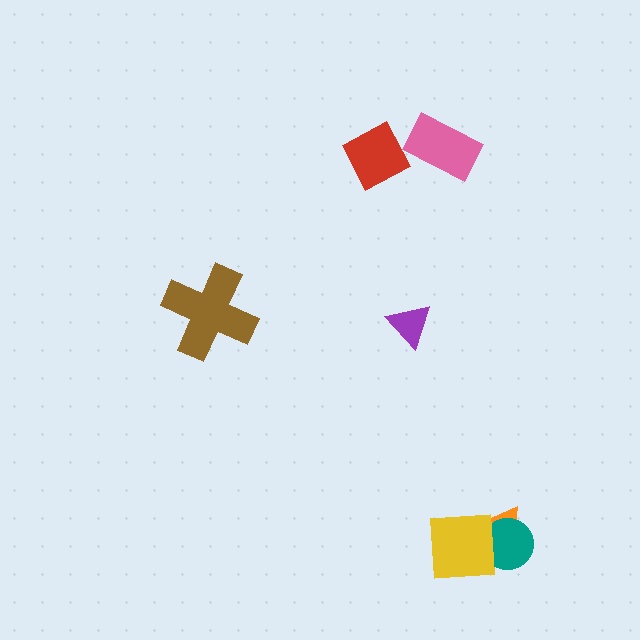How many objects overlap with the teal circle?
2 objects overlap with the teal circle.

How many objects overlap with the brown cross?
0 objects overlap with the brown cross.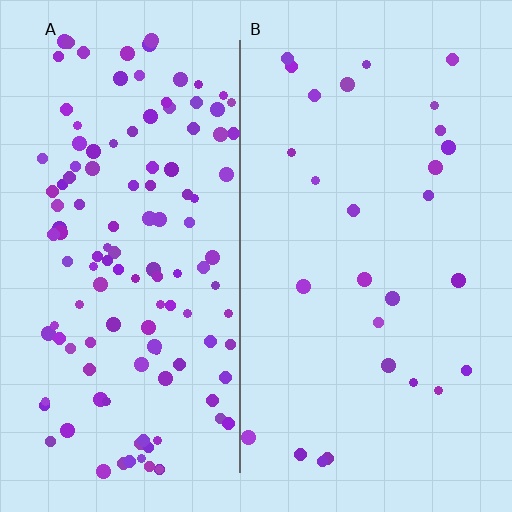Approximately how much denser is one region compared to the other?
Approximately 4.5× — region A over region B.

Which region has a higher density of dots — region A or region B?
A (the left).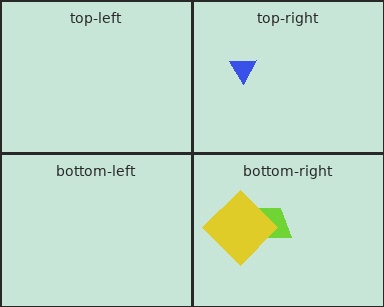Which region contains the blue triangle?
The top-right region.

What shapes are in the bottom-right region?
The lime trapezoid, the yellow diamond.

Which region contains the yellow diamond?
The bottom-right region.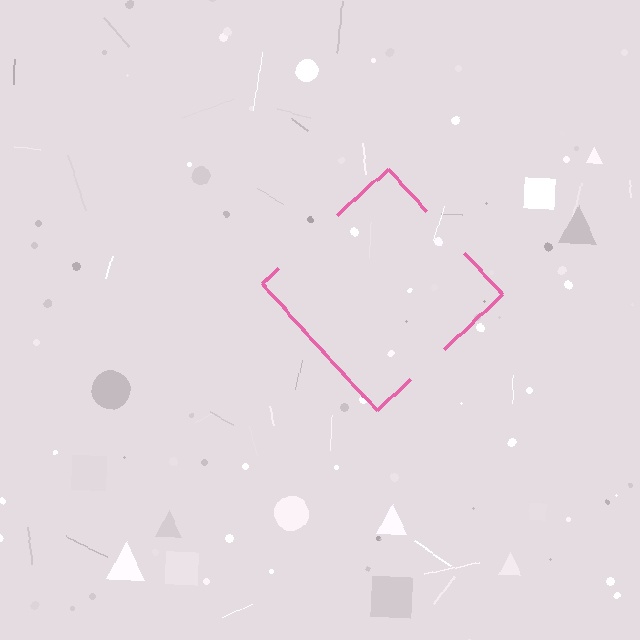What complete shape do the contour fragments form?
The contour fragments form a diamond.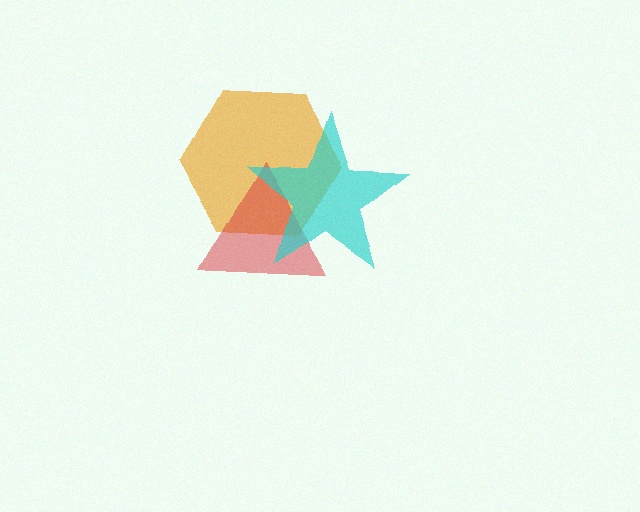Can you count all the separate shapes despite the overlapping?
Yes, there are 3 separate shapes.